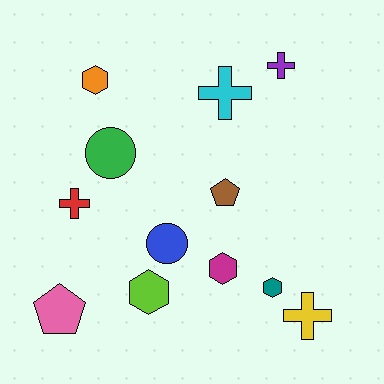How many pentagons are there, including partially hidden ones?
There are 2 pentagons.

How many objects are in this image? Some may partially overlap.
There are 12 objects.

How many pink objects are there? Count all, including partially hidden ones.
There is 1 pink object.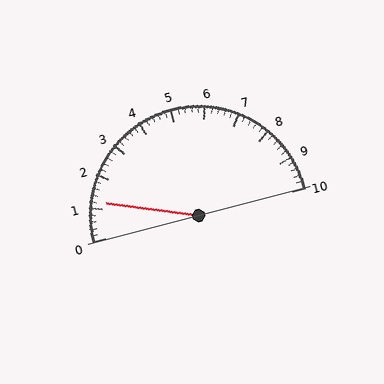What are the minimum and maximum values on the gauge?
The gauge ranges from 0 to 10.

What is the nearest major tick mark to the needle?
The nearest major tick mark is 1.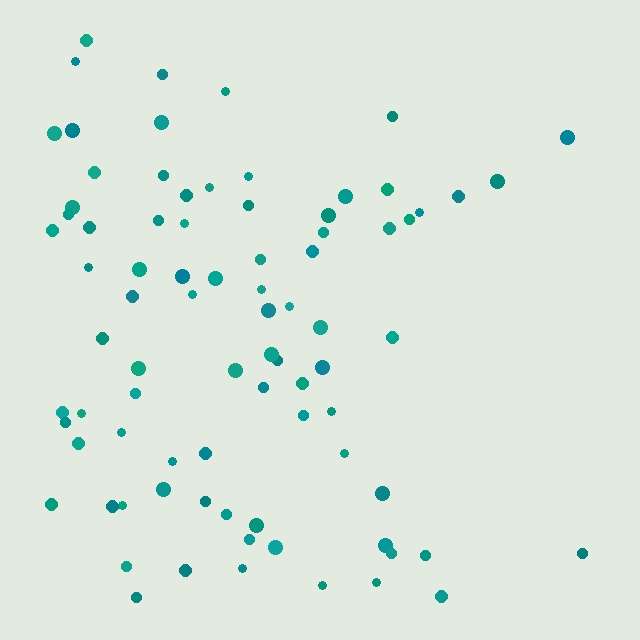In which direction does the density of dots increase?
From right to left, with the left side densest.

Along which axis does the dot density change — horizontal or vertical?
Horizontal.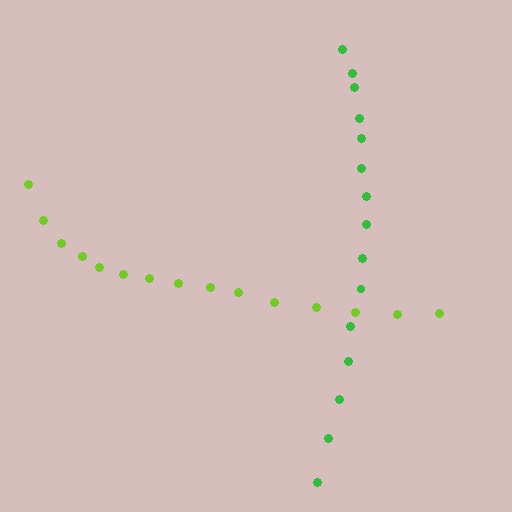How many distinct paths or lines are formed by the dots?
There are 2 distinct paths.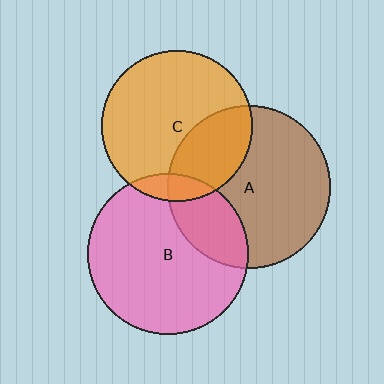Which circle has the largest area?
Circle A (brown).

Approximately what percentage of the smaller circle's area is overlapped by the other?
Approximately 10%.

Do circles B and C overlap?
Yes.